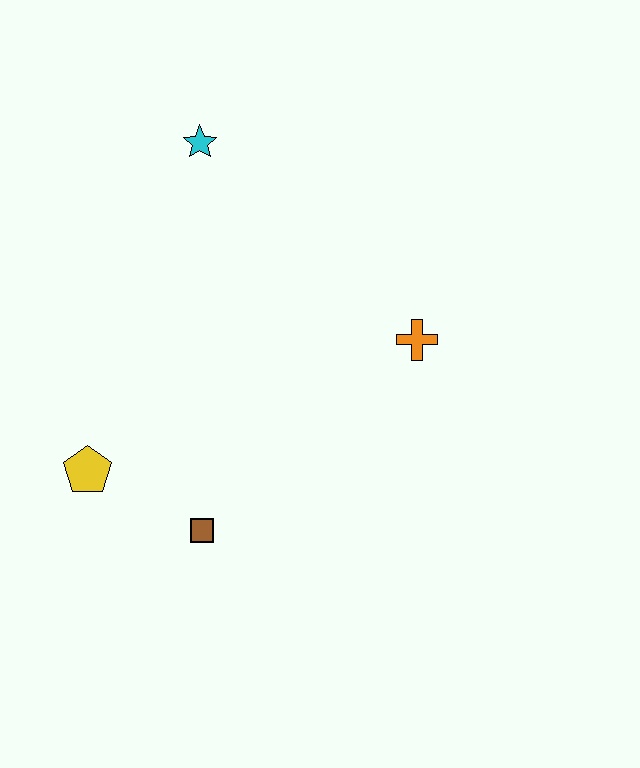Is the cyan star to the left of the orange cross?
Yes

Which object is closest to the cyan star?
The orange cross is closest to the cyan star.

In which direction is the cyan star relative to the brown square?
The cyan star is above the brown square.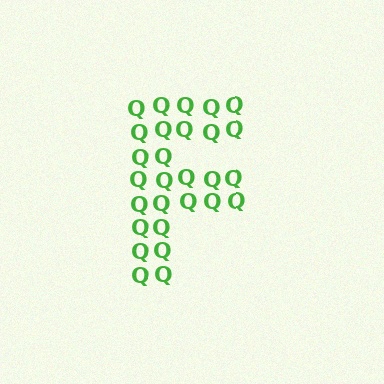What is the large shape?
The large shape is the letter F.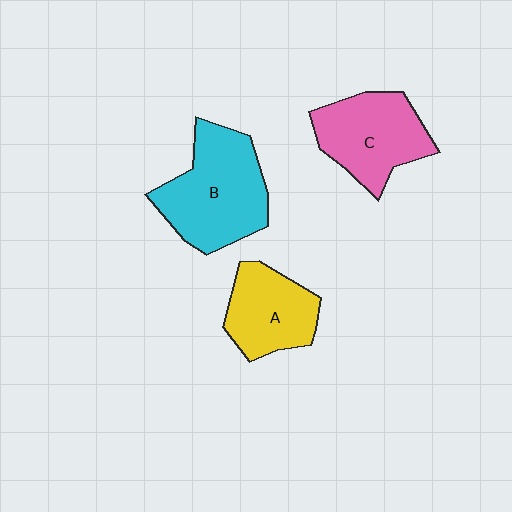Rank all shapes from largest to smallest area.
From largest to smallest: B (cyan), C (pink), A (yellow).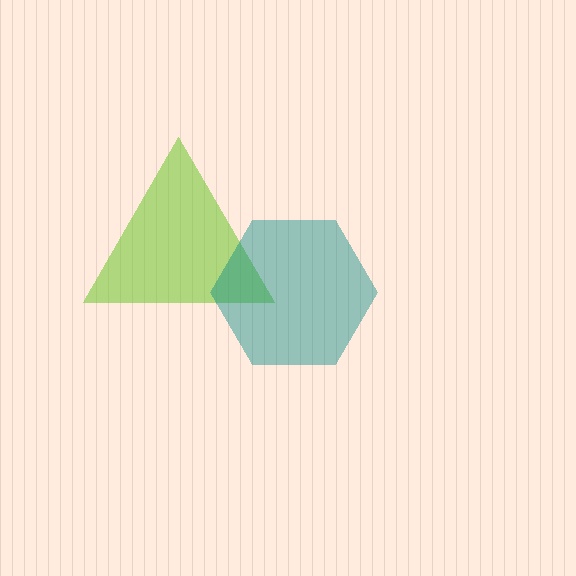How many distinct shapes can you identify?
There are 2 distinct shapes: a lime triangle, a teal hexagon.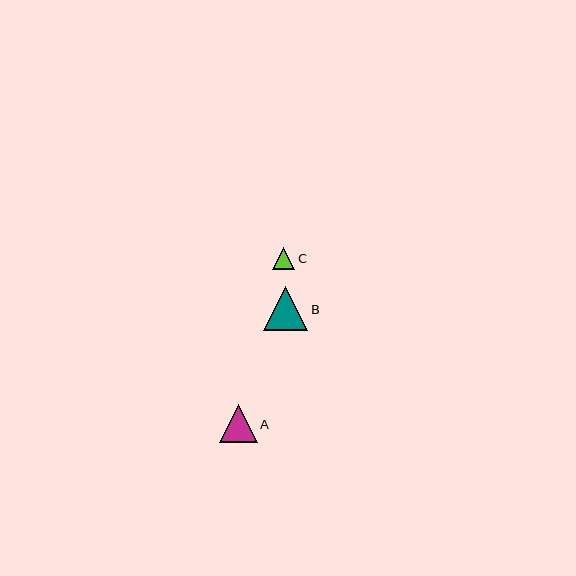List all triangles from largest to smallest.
From largest to smallest: B, A, C.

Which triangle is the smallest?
Triangle C is the smallest with a size of approximately 22 pixels.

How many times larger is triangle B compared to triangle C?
Triangle B is approximately 2.0 times the size of triangle C.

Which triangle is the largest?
Triangle B is the largest with a size of approximately 44 pixels.